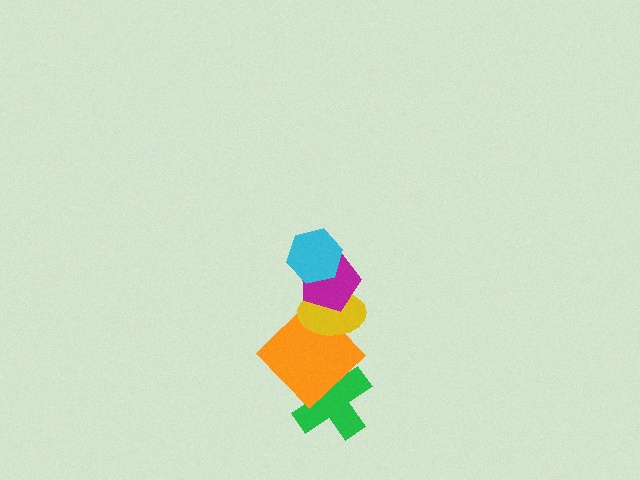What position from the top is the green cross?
The green cross is 5th from the top.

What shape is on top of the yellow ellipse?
The magenta pentagon is on top of the yellow ellipse.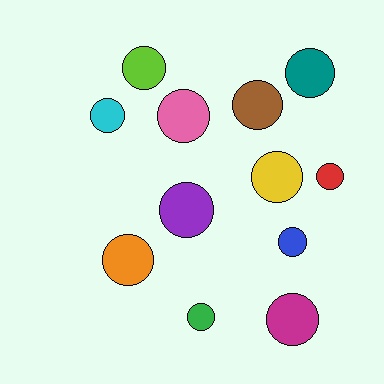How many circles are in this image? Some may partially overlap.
There are 12 circles.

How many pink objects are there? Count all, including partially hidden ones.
There is 1 pink object.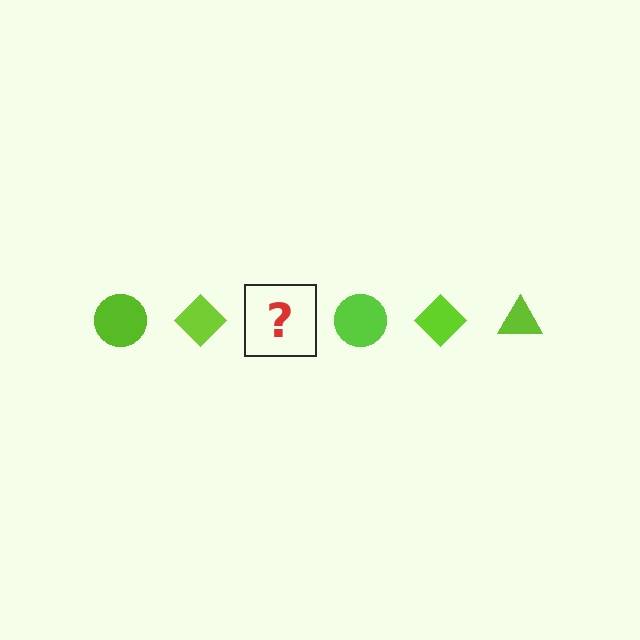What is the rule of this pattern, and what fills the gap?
The rule is that the pattern cycles through circle, diamond, triangle shapes in lime. The gap should be filled with a lime triangle.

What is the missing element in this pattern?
The missing element is a lime triangle.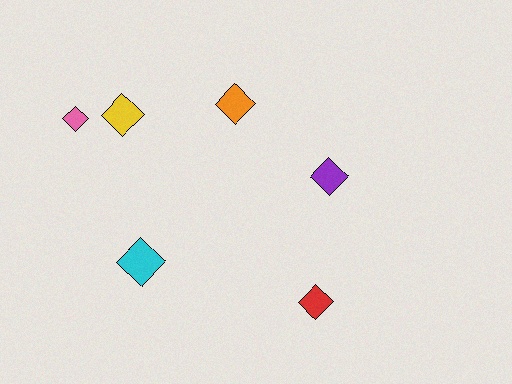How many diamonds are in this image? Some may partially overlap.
There are 6 diamonds.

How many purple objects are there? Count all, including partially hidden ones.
There is 1 purple object.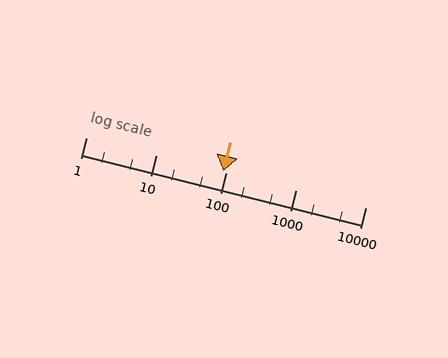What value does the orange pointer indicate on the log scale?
The pointer indicates approximately 93.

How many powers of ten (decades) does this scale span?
The scale spans 4 decades, from 1 to 10000.